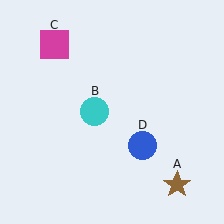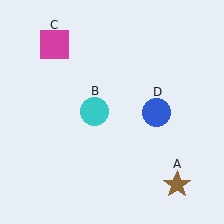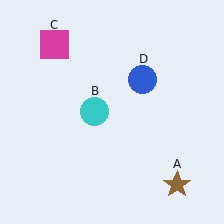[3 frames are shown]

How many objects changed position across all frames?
1 object changed position: blue circle (object D).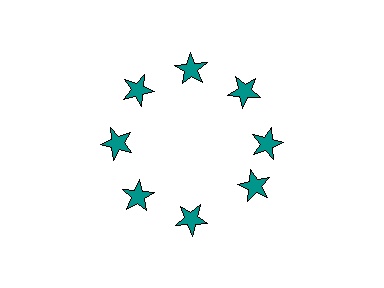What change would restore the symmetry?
The symmetry would be restored by rotating it back into even spacing with its neighbors so that all 8 stars sit at equal angles and equal distance from the center.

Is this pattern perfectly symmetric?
No. The 8 teal stars are arranged in a ring, but one element near the 4 o'clock position is rotated out of alignment along the ring, breaking the 8-fold rotational symmetry.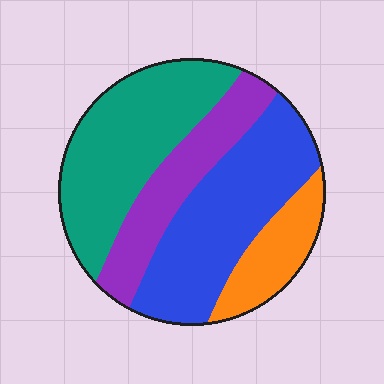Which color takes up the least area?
Orange, at roughly 15%.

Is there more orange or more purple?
Purple.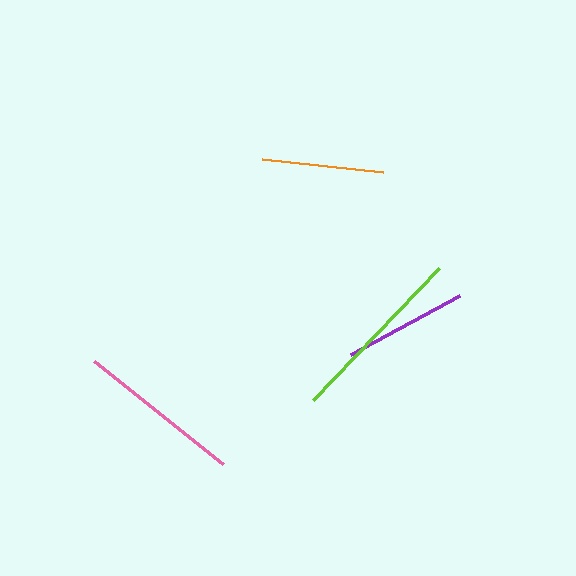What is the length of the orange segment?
The orange segment is approximately 121 pixels long.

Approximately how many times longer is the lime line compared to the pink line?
The lime line is approximately 1.1 times the length of the pink line.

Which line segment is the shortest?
The orange line is the shortest at approximately 121 pixels.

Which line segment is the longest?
The lime line is the longest at approximately 182 pixels.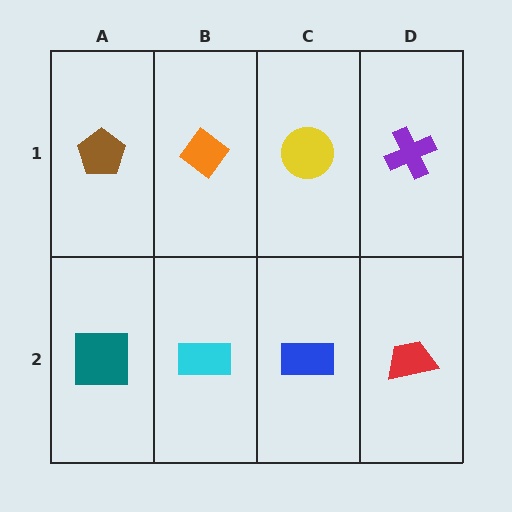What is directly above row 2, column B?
An orange diamond.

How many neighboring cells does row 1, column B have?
3.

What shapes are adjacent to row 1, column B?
A cyan rectangle (row 2, column B), a brown pentagon (row 1, column A), a yellow circle (row 1, column C).